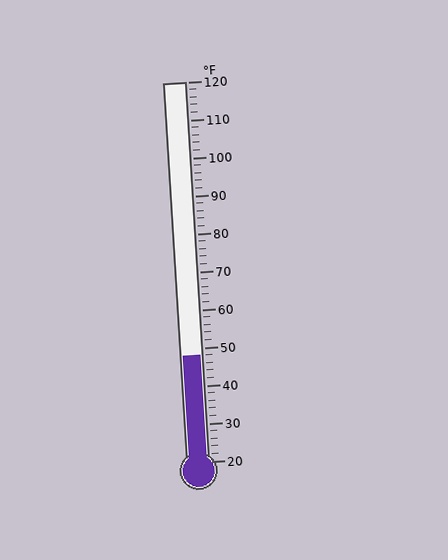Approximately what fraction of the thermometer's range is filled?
The thermometer is filled to approximately 30% of its range.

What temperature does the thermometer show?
The thermometer shows approximately 48°F.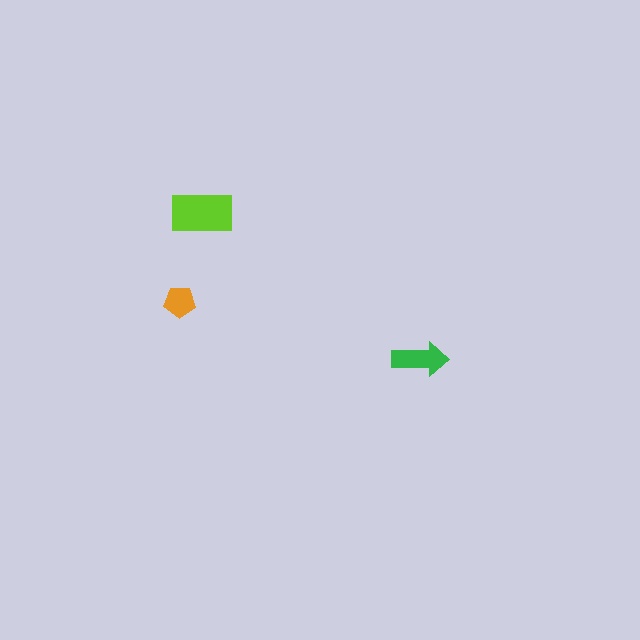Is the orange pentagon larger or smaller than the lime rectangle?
Smaller.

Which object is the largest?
The lime rectangle.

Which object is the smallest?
The orange pentagon.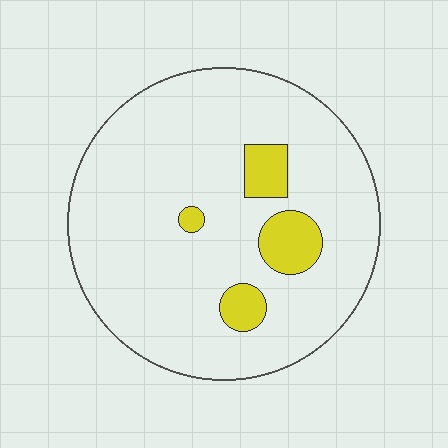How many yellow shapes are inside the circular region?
4.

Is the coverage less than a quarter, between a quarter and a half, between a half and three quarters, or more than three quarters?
Less than a quarter.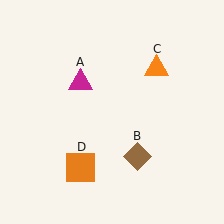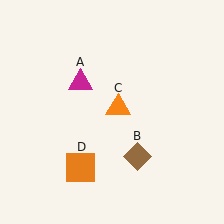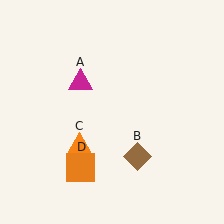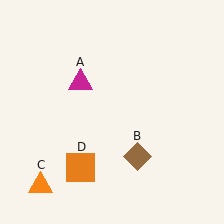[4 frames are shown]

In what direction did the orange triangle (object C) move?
The orange triangle (object C) moved down and to the left.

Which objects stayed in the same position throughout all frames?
Magenta triangle (object A) and brown diamond (object B) and orange square (object D) remained stationary.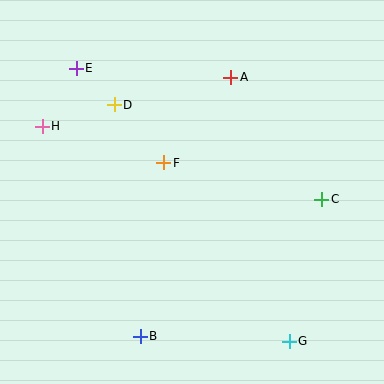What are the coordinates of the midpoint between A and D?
The midpoint between A and D is at (172, 91).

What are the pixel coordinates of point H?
Point H is at (42, 126).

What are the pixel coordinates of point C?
Point C is at (322, 199).